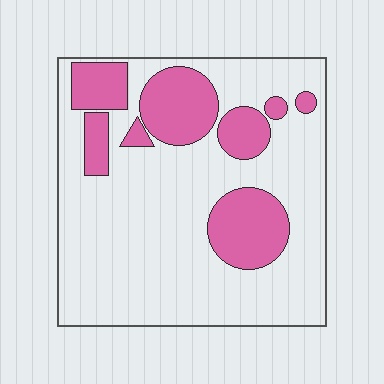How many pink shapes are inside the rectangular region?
8.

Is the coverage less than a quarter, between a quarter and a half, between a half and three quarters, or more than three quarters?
Between a quarter and a half.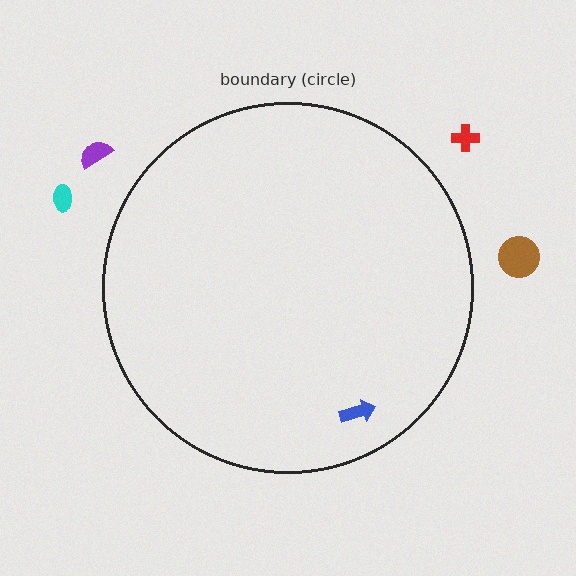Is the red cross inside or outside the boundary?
Outside.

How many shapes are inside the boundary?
1 inside, 4 outside.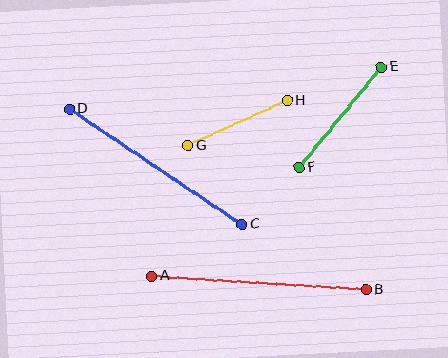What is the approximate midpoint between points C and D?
The midpoint is at approximately (156, 167) pixels.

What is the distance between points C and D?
The distance is approximately 208 pixels.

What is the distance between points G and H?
The distance is approximately 109 pixels.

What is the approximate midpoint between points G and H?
The midpoint is at approximately (238, 123) pixels.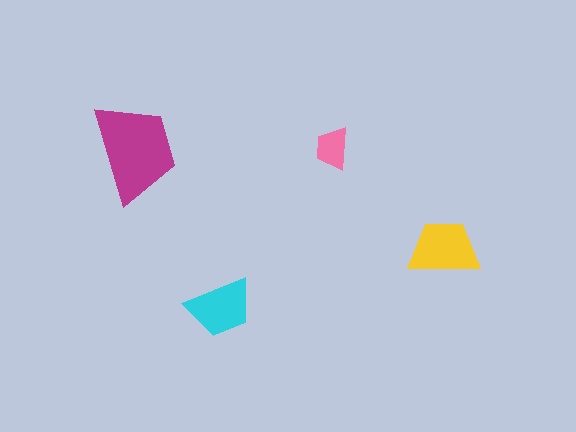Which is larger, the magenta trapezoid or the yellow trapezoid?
The magenta one.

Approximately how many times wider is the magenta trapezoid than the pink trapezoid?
About 2.5 times wider.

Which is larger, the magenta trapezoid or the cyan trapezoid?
The magenta one.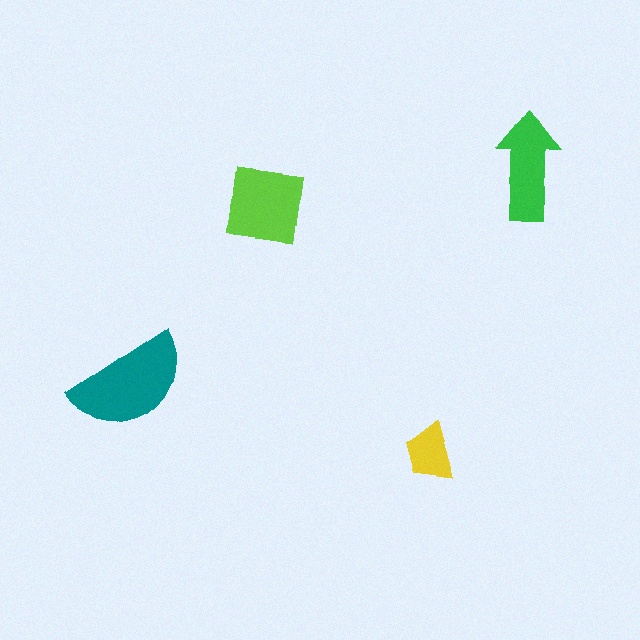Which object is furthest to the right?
The green arrow is rightmost.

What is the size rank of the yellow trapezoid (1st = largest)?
4th.